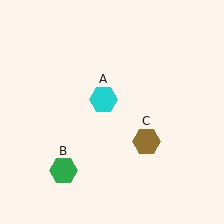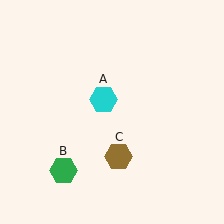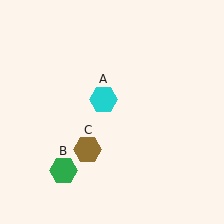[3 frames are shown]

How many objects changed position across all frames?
1 object changed position: brown hexagon (object C).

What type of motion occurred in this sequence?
The brown hexagon (object C) rotated clockwise around the center of the scene.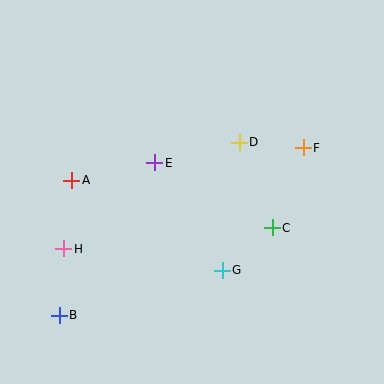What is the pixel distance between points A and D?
The distance between A and D is 172 pixels.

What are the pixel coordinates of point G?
Point G is at (222, 270).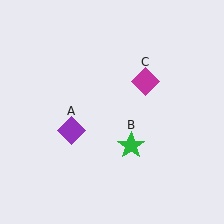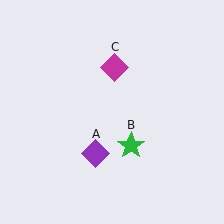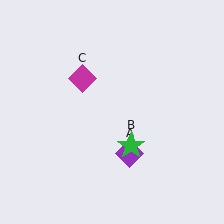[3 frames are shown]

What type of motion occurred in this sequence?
The purple diamond (object A), magenta diamond (object C) rotated counterclockwise around the center of the scene.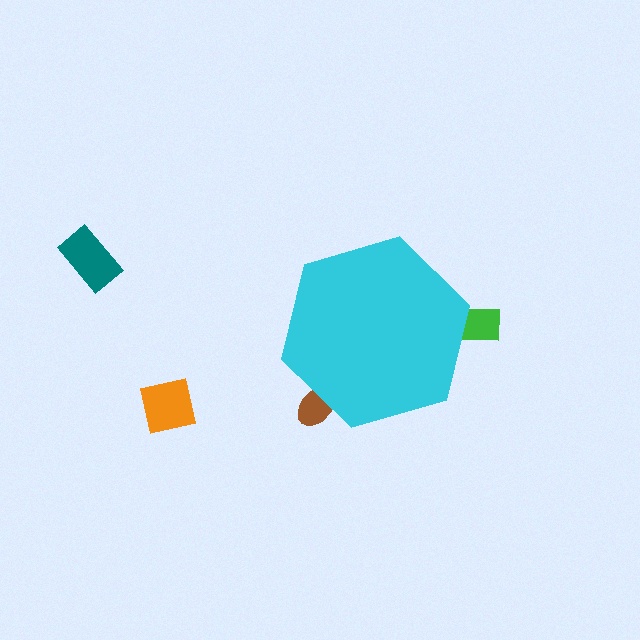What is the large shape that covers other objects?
A cyan hexagon.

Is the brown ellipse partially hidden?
Yes, the brown ellipse is partially hidden behind the cyan hexagon.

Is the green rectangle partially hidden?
Yes, the green rectangle is partially hidden behind the cyan hexagon.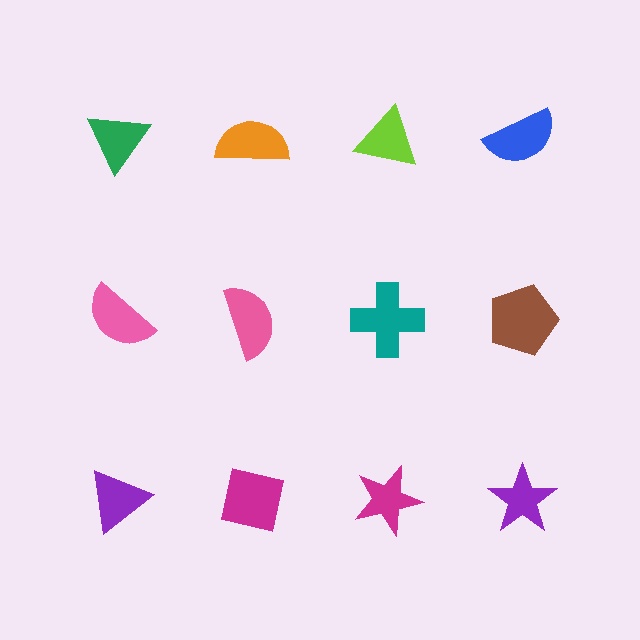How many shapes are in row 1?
4 shapes.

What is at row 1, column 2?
An orange semicircle.